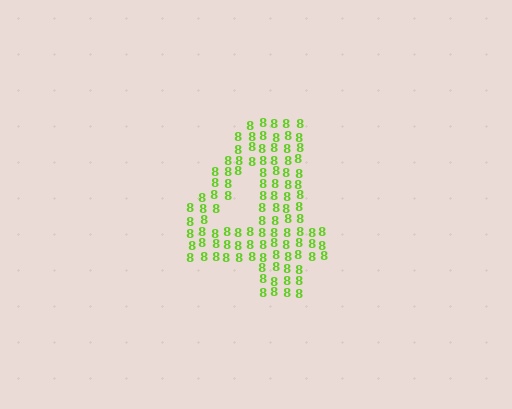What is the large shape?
The large shape is the digit 4.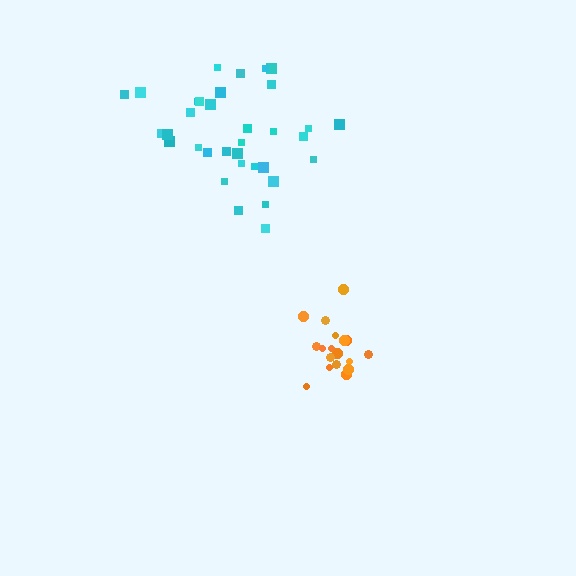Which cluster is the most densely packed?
Orange.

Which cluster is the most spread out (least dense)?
Cyan.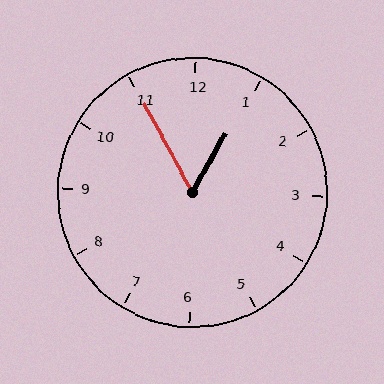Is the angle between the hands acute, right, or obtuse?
It is acute.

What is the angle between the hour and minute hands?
Approximately 58 degrees.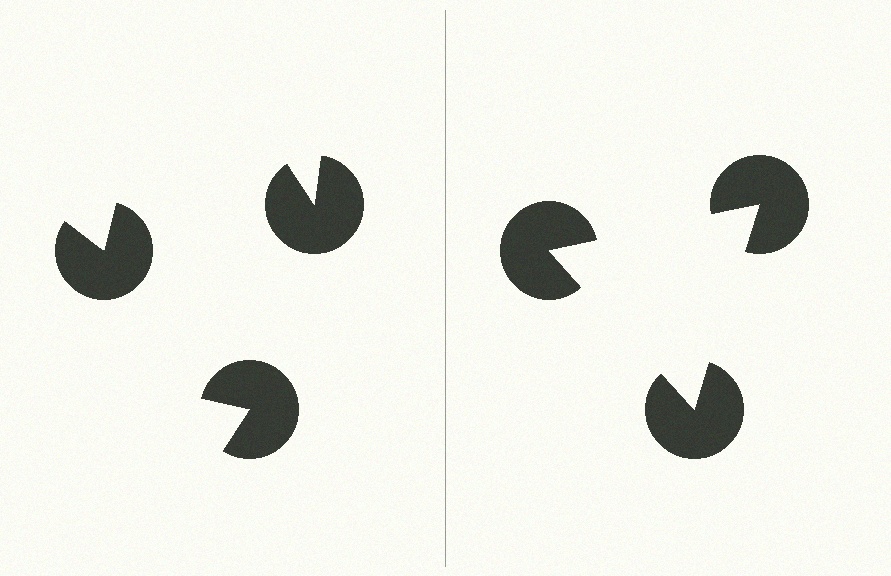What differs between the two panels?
The pac-man discs are positioned identically on both sides; only the wedge orientations differ. On the right they align to a triangle; on the left they are misaligned.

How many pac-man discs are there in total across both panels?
6 — 3 on each side.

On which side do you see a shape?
An illusory triangle appears on the right side. On the left side the wedge cuts are rotated, so no coherent shape forms.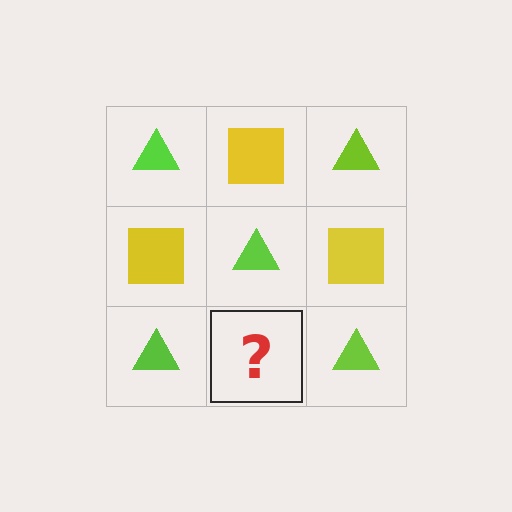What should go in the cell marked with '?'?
The missing cell should contain a yellow square.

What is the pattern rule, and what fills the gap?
The rule is that it alternates lime triangle and yellow square in a checkerboard pattern. The gap should be filled with a yellow square.